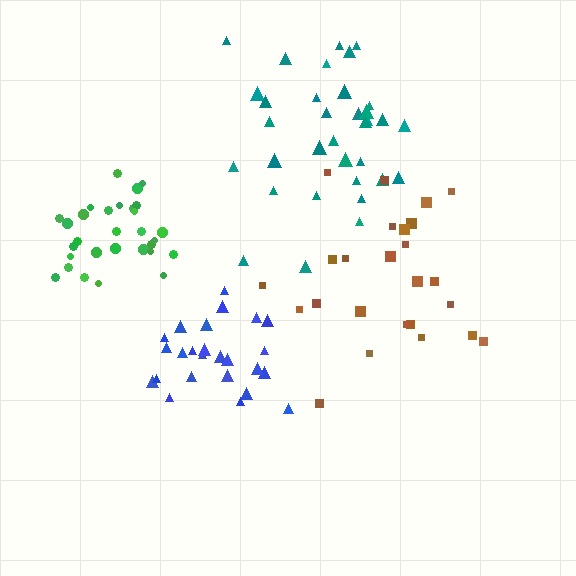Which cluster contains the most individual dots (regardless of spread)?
Teal (34).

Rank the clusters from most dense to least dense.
green, blue, teal, brown.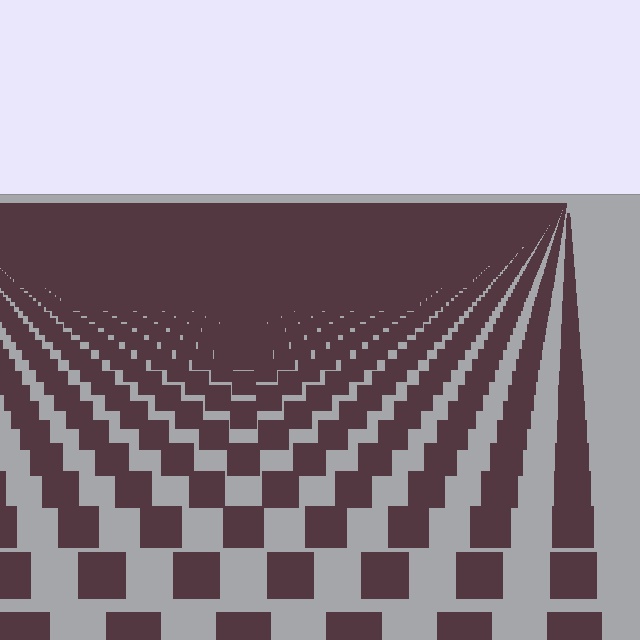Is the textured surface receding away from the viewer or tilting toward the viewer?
The surface is receding away from the viewer. Texture elements get smaller and denser toward the top.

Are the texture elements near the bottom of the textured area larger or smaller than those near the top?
Larger. Near the bottom, elements are closer to the viewer and appear at a bigger on-screen size.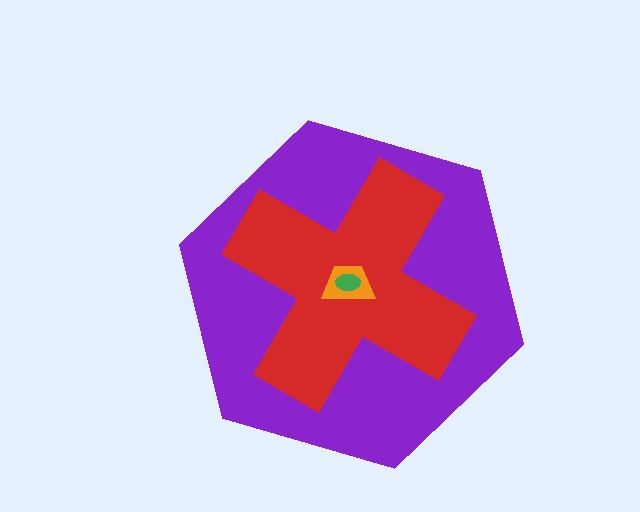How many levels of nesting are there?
4.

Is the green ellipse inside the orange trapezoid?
Yes.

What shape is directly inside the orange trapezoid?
The green ellipse.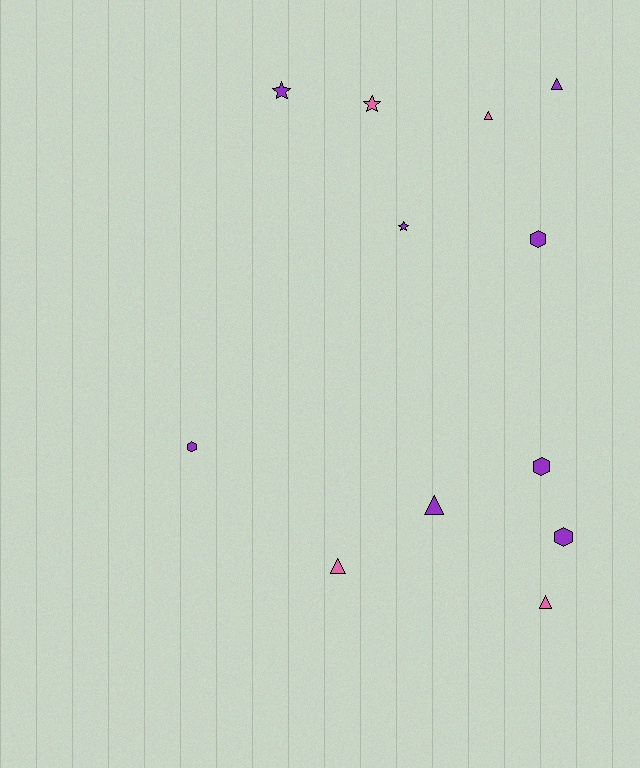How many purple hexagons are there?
There are 4 purple hexagons.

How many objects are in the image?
There are 12 objects.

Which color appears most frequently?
Purple, with 8 objects.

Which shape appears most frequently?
Triangle, with 5 objects.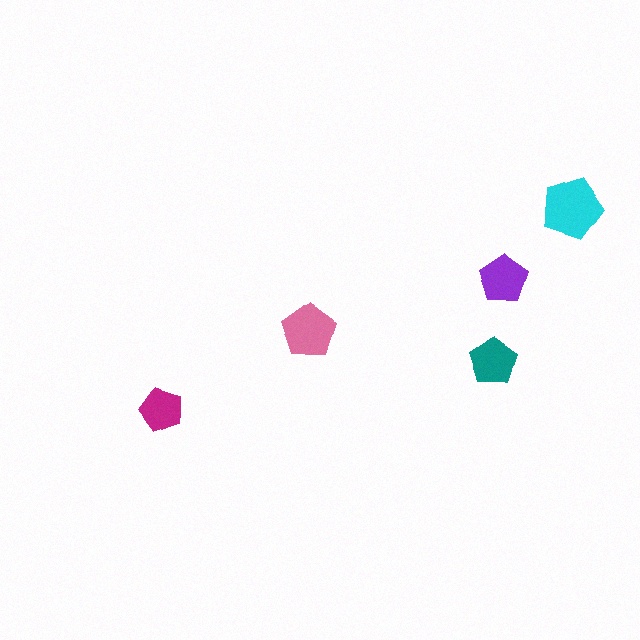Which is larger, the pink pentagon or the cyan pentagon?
The cyan one.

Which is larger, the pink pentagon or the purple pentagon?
The pink one.